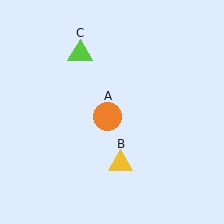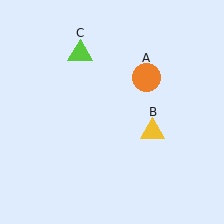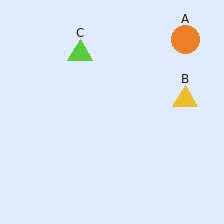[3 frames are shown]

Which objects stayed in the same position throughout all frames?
Lime triangle (object C) remained stationary.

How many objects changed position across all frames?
2 objects changed position: orange circle (object A), yellow triangle (object B).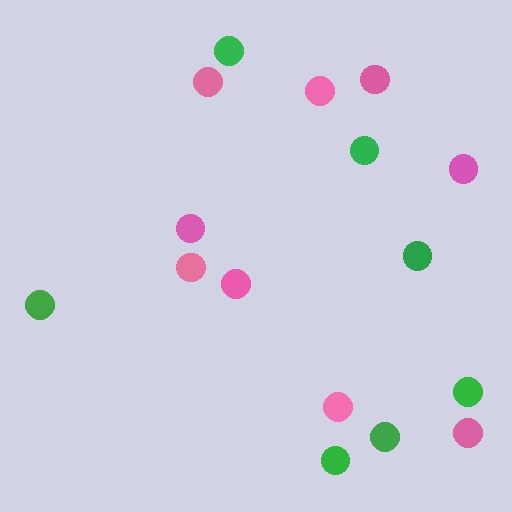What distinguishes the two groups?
There are 2 groups: one group of green circles (7) and one group of pink circles (9).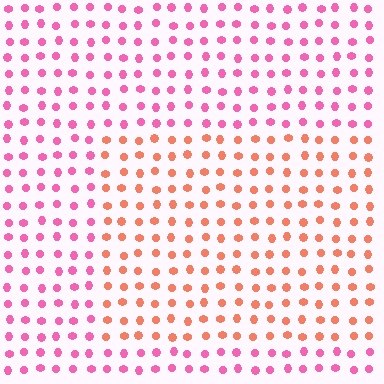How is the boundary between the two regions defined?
The boundary is defined purely by a slight shift in hue (about 45 degrees). Spacing, size, and orientation are identical on both sides.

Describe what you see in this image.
The image is filled with small pink elements in a uniform arrangement. A rectangle-shaped region is visible where the elements are tinted to a slightly different hue, forming a subtle color boundary.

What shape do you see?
I see a rectangle.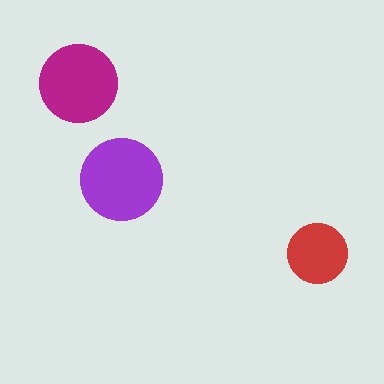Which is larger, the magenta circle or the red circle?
The magenta one.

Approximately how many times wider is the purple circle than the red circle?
About 1.5 times wider.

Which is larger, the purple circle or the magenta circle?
The purple one.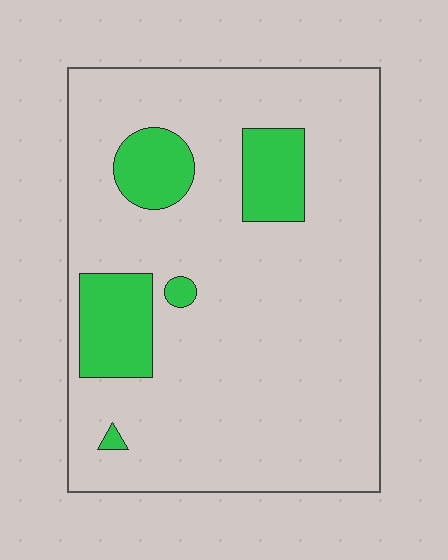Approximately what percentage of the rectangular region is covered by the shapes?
Approximately 15%.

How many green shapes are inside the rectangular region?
5.